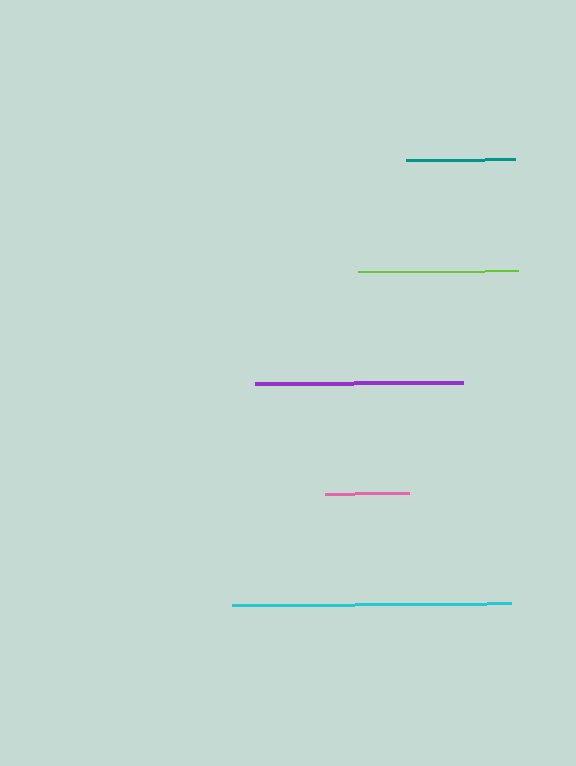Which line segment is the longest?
The cyan line is the longest at approximately 280 pixels.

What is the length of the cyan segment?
The cyan segment is approximately 280 pixels long.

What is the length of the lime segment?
The lime segment is approximately 160 pixels long.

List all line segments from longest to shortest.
From longest to shortest: cyan, purple, lime, teal, pink.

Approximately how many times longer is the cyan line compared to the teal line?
The cyan line is approximately 2.6 times the length of the teal line.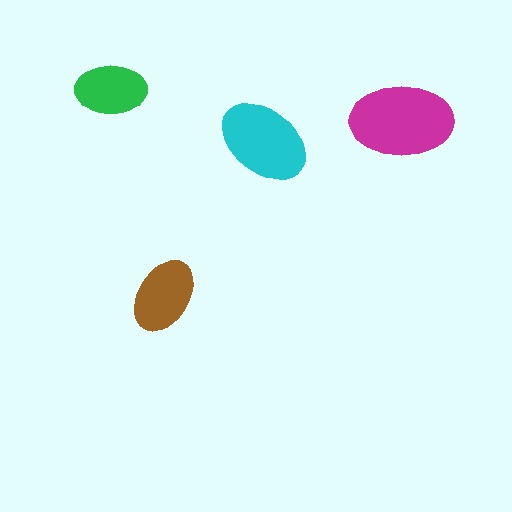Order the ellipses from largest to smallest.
the magenta one, the cyan one, the brown one, the green one.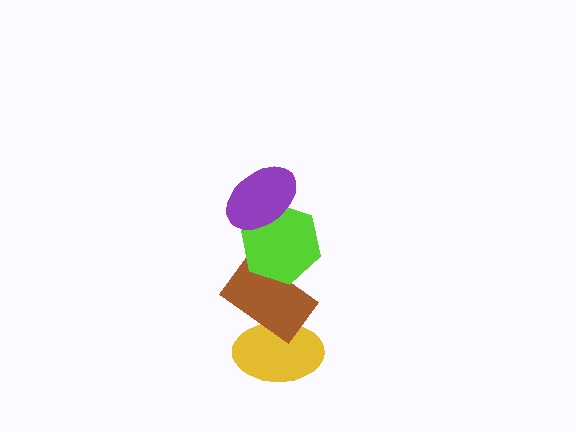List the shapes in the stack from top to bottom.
From top to bottom: the purple ellipse, the lime hexagon, the brown rectangle, the yellow ellipse.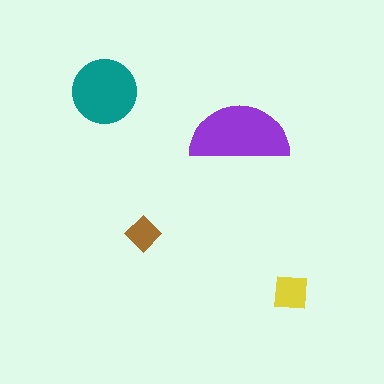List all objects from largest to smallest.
The purple semicircle, the teal circle, the yellow square, the brown diamond.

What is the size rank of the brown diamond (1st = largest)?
4th.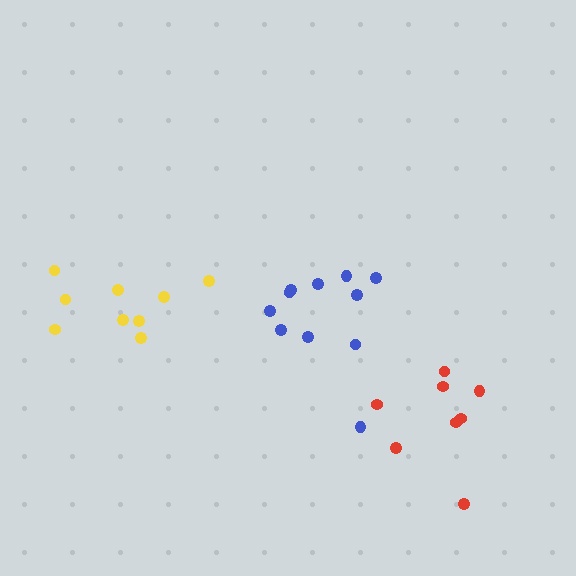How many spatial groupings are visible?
There are 3 spatial groupings.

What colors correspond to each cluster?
The clusters are colored: yellow, blue, red.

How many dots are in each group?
Group 1: 9 dots, Group 2: 11 dots, Group 3: 8 dots (28 total).